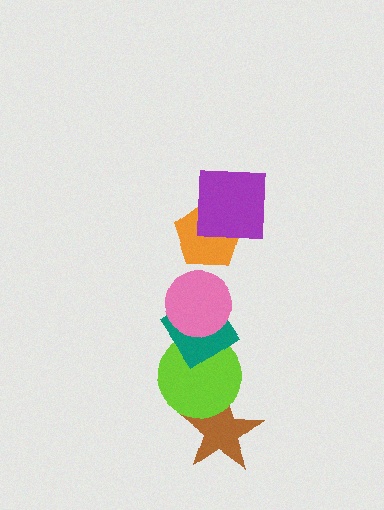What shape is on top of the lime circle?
The teal diamond is on top of the lime circle.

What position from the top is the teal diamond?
The teal diamond is 4th from the top.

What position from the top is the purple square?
The purple square is 1st from the top.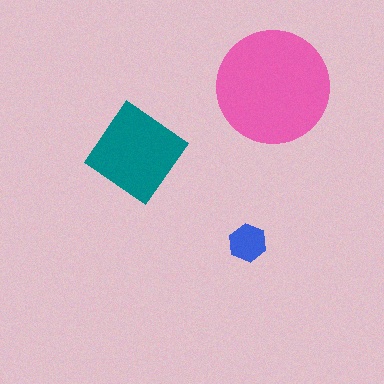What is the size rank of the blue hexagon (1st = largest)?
3rd.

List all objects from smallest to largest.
The blue hexagon, the teal diamond, the pink circle.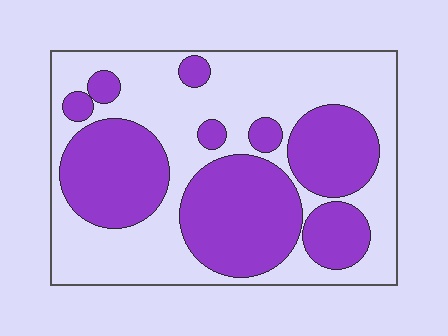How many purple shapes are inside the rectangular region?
9.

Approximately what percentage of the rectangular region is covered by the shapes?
Approximately 45%.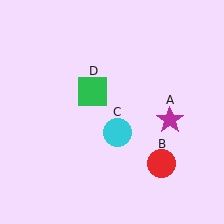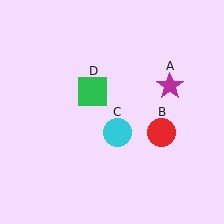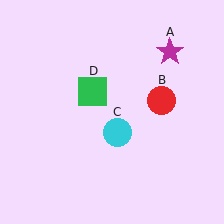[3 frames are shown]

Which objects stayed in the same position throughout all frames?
Cyan circle (object C) and green square (object D) remained stationary.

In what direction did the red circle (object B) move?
The red circle (object B) moved up.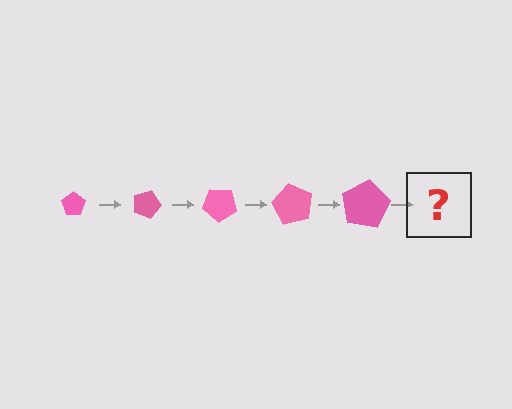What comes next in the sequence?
The next element should be a pentagon, larger than the previous one and rotated 100 degrees from the start.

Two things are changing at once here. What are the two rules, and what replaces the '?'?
The two rules are that the pentagon grows larger each step and it rotates 20 degrees each step. The '?' should be a pentagon, larger than the previous one and rotated 100 degrees from the start.